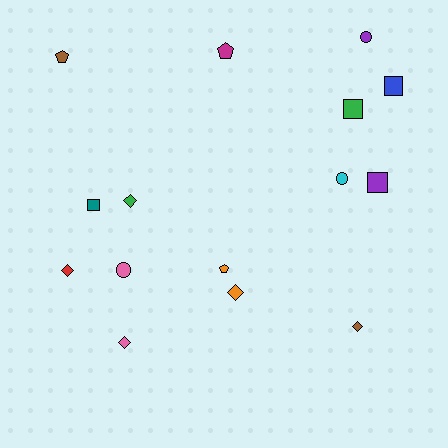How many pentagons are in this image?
There are 3 pentagons.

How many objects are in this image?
There are 15 objects.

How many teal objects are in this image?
There is 1 teal object.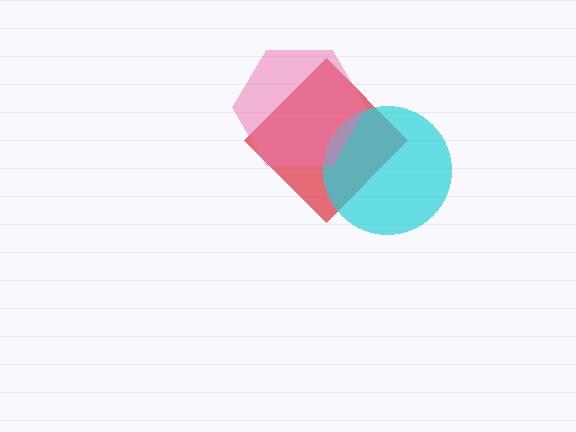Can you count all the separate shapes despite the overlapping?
Yes, there are 3 separate shapes.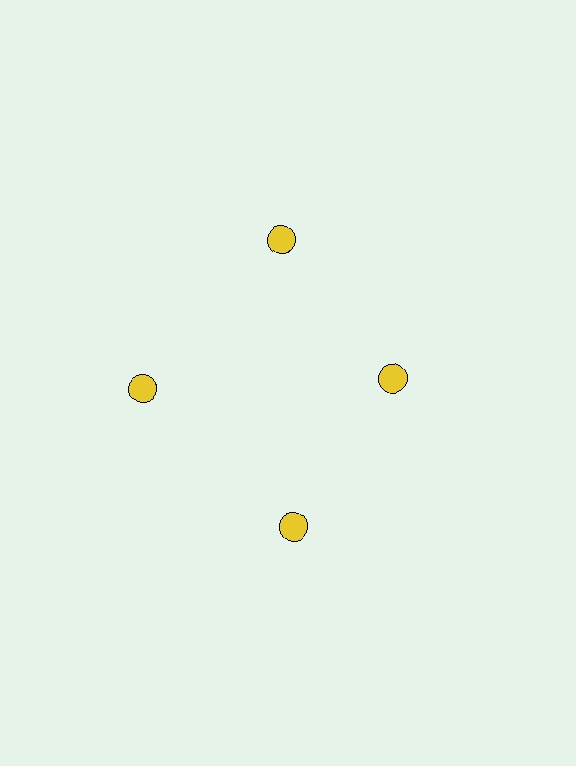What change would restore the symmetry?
The symmetry would be restored by moving it outward, back onto the ring so that all 4 circles sit at equal angles and equal distance from the center.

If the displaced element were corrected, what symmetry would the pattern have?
It would have 4-fold rotational symmetry — the pattern would map onto itself every 90 degrees.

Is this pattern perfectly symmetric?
No. The 4 yellow circles are arranged in a ring, but one element near the 3 o'clock position is pulled inward toward the center, breaking the 4-fold rotational symmetry.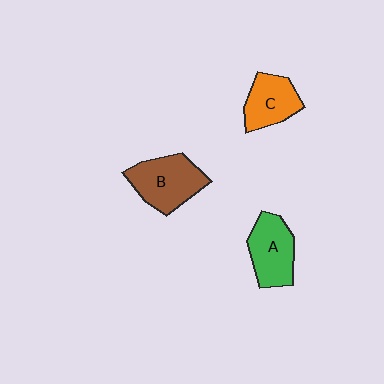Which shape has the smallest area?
Shape C (orange).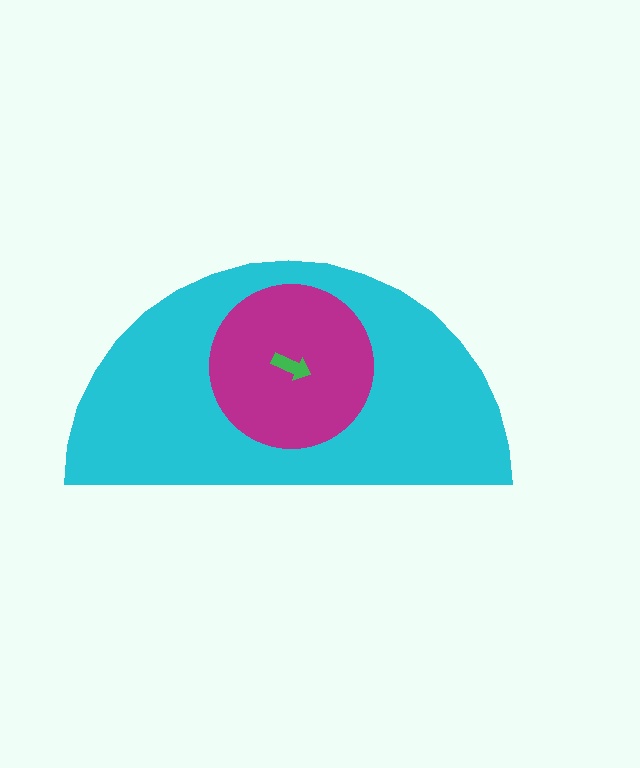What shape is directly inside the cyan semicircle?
The magenta circle.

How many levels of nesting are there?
3.